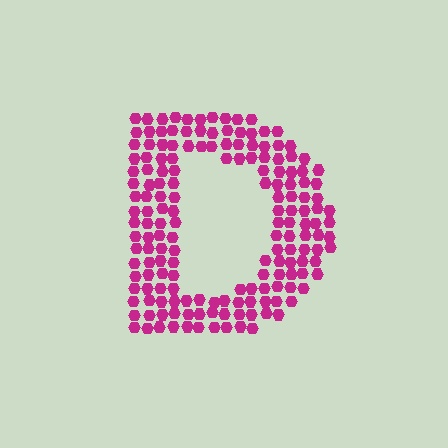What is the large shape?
The large shape is the letter D.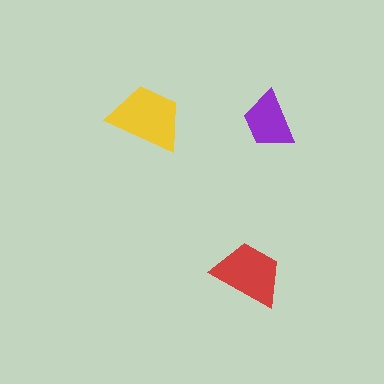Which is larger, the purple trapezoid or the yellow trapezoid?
The yellow one.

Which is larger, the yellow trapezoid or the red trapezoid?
The yellow one.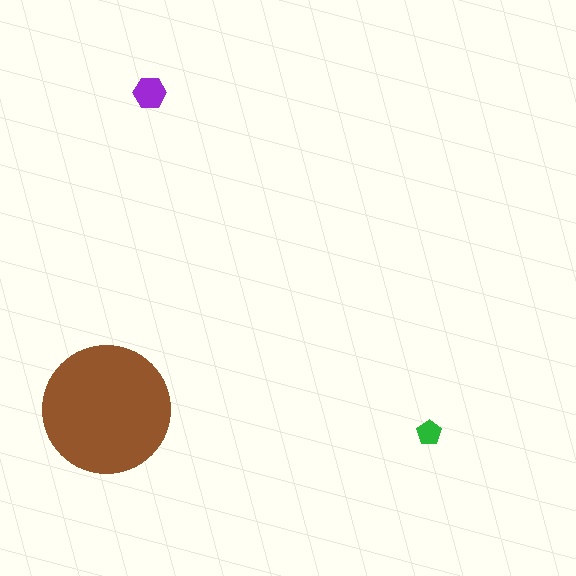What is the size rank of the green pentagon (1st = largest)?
3rd.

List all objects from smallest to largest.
The green pentagon, the purple hexagon, the brown circle.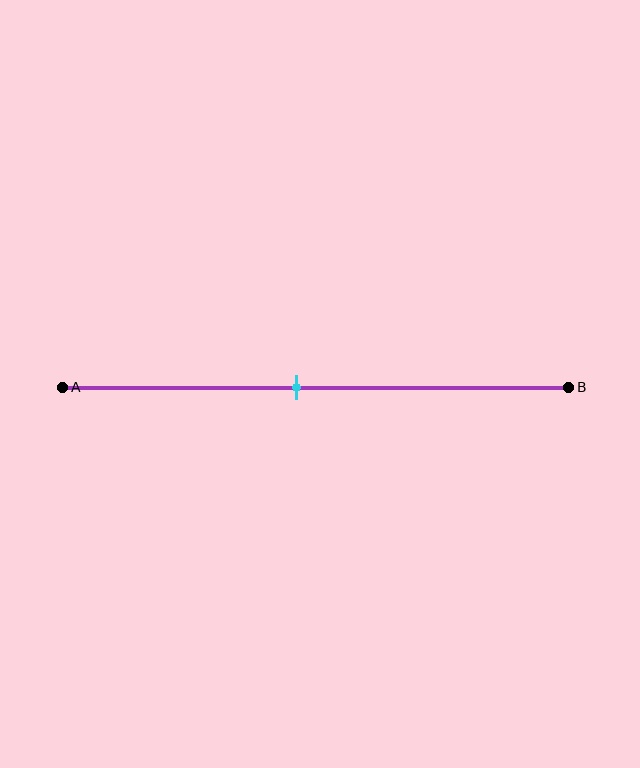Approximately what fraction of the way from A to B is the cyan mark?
The cyan mark is approximately 45% of the way from A to B.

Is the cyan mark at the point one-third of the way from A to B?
No, the mark is at about 45% from A, not at the 33% one-third point.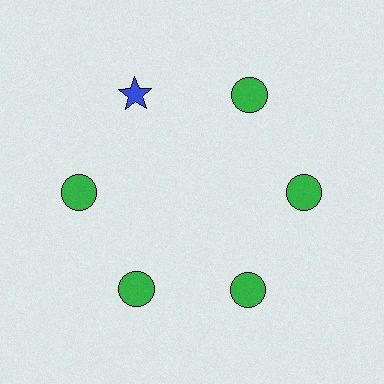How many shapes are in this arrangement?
There are 6 shapes arranged in a ring pattern.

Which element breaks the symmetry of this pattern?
The blue star at roughly the 11 o'clock position breaks the symmetry. All other shapes are green circles.